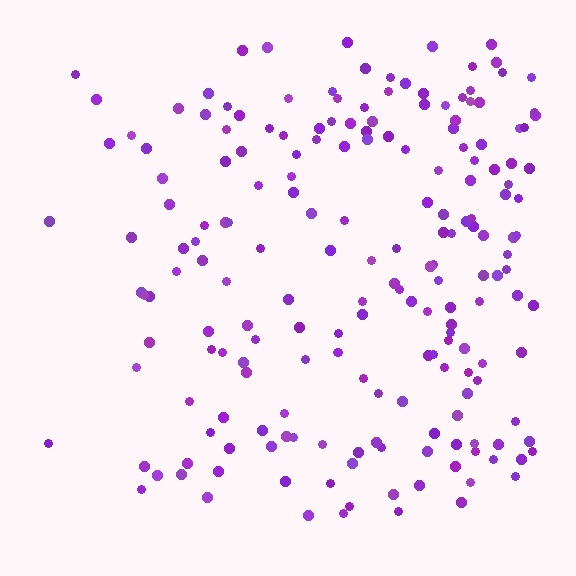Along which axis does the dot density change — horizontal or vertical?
Horizontal.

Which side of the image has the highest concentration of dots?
The right.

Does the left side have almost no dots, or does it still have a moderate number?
Still a moderate number, just noticeably fewer than the right.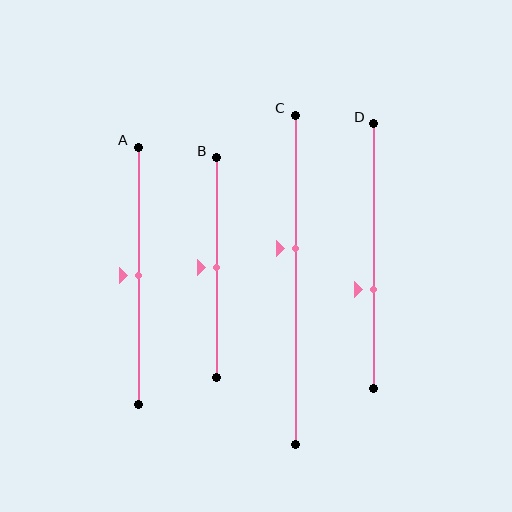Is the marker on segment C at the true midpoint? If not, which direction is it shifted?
No, the marker on segment C is shifted upward by about 10% of the segment length.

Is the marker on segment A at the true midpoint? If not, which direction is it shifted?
Yes, the marker on segment A is at the true midpoint.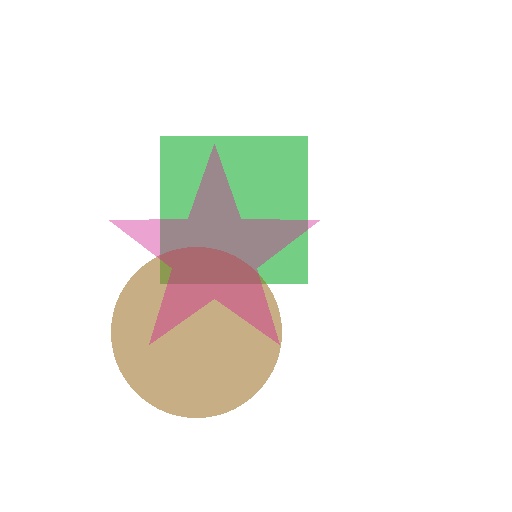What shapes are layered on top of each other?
The layered shapes are: a green square, a brown circle, a magenta star.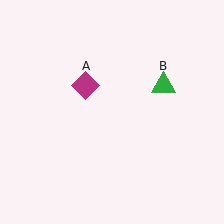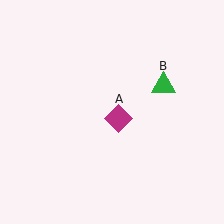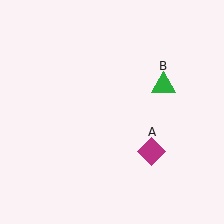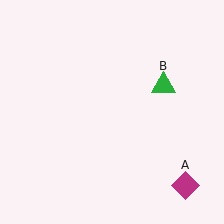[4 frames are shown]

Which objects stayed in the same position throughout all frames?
Green triangle (object B) remained stationary.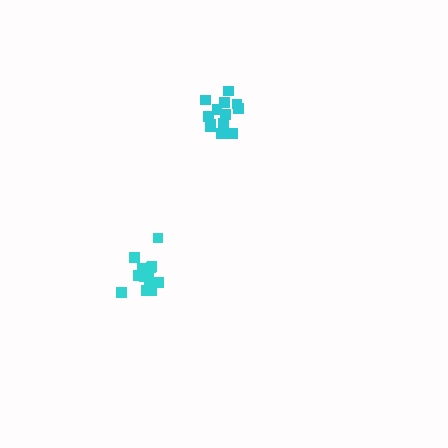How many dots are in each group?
Group 1: 14 dots, Group 2: 13 dots (27 total).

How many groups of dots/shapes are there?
There are 2 groups.